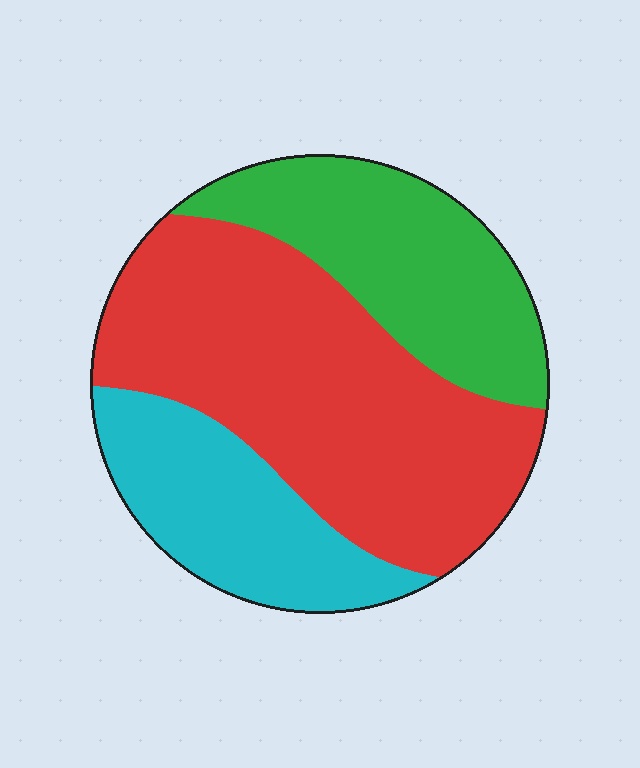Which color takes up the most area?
Red, at roughly 50%.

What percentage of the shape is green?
Green takes up about one quarter (1/4) of the shape.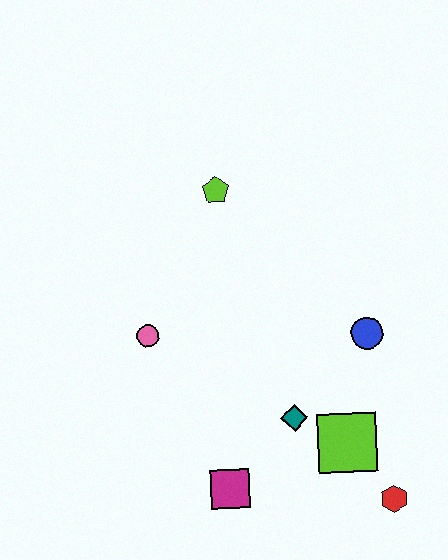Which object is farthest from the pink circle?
The red hexagon is farthest from the pink circle.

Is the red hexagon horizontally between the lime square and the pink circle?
No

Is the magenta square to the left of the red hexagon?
Yes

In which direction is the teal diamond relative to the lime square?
The teal diamond is to the left of the lime square.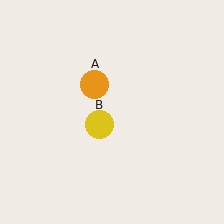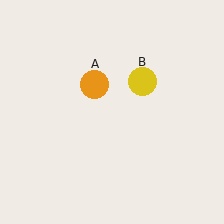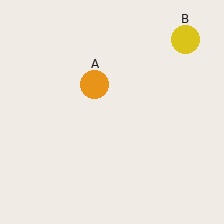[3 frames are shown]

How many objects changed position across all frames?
1 object changed position: yellow circle (object B).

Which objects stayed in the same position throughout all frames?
Orange circle (object A) remained stationary.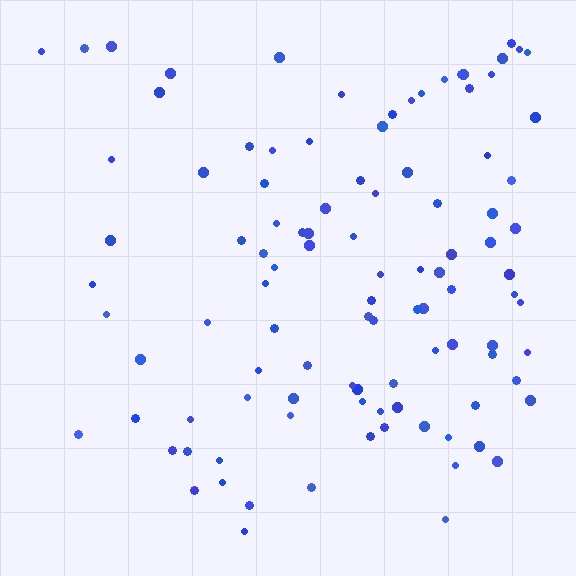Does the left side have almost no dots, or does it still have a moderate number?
Still a moderate number, just noticeably fewer than the right.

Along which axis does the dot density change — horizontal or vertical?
Horizontal.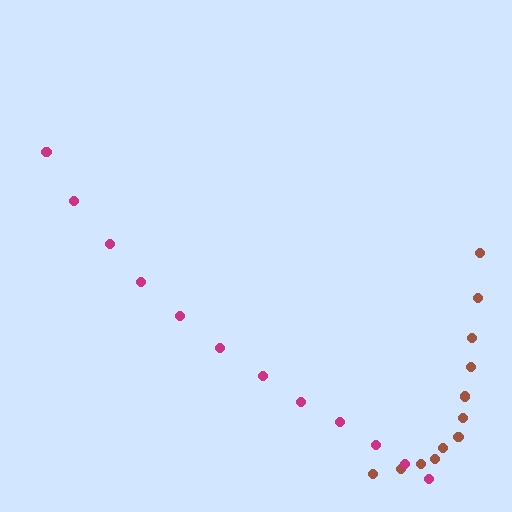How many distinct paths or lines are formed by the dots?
There are 2 distinct paths.